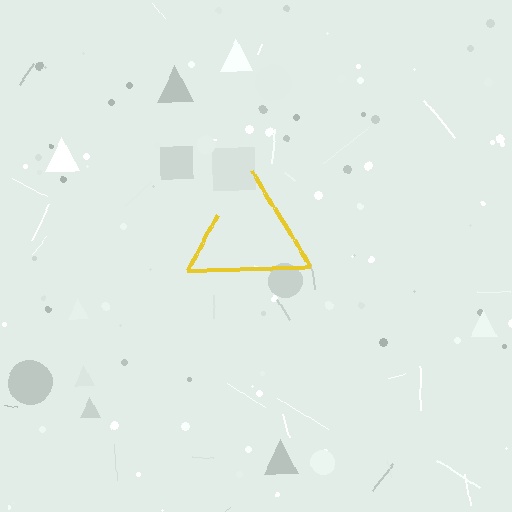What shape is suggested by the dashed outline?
The dashed outline suggests a triangle.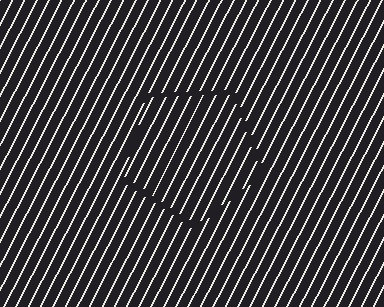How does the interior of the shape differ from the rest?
The interior of the shape contains the same grating, shifted by half a period — the contour is defined by the phase discontinuity where line-ends from the inner and outer gratings abut.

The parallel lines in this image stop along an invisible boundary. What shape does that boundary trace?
An illusory pentagon. The interior of the shape contains the same grating, shifted by half a period — the contour is defined by the phase discontinuity where line-ends from the inner and outer gratings abut.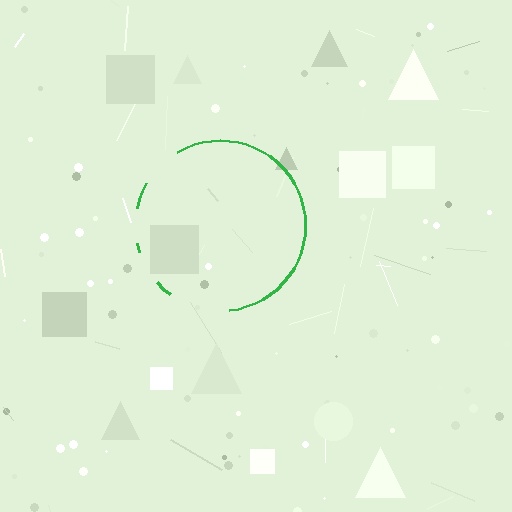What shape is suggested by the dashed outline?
The dashed outline suggests a circle.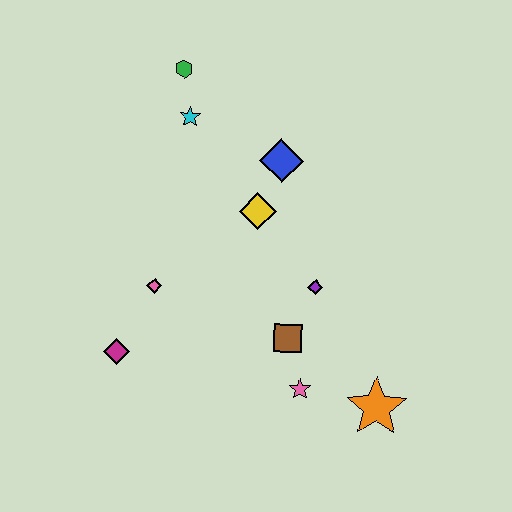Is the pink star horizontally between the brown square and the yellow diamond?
No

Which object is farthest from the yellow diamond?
The orange star is farthest from the yellow diamond.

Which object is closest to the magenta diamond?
The pink diamond is closest to the magenta diamond.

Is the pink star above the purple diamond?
No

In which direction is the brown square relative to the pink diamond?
The brown square is to the right of the pink diamond.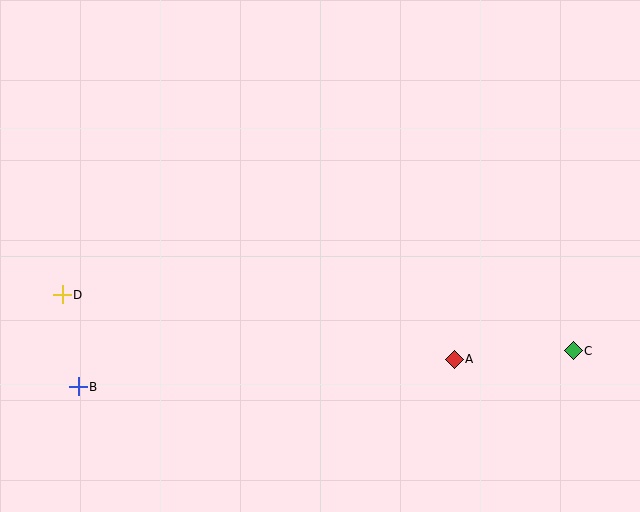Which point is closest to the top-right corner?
Point C is closest to the top-right corner.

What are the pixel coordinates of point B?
Point B is at (78, 387).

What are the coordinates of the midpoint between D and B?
The midpoint between D and B is at (70, 341).